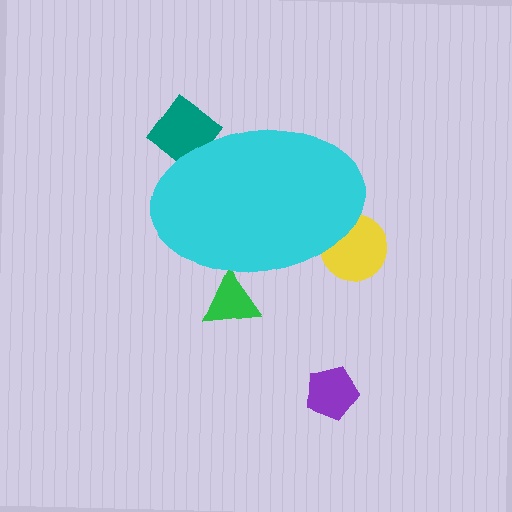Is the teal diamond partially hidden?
Yes, the teal diamond is partially hidden behind the cyan ellipse.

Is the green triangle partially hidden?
Yes, the green triangle is partially hidden behind the cyan ellipse.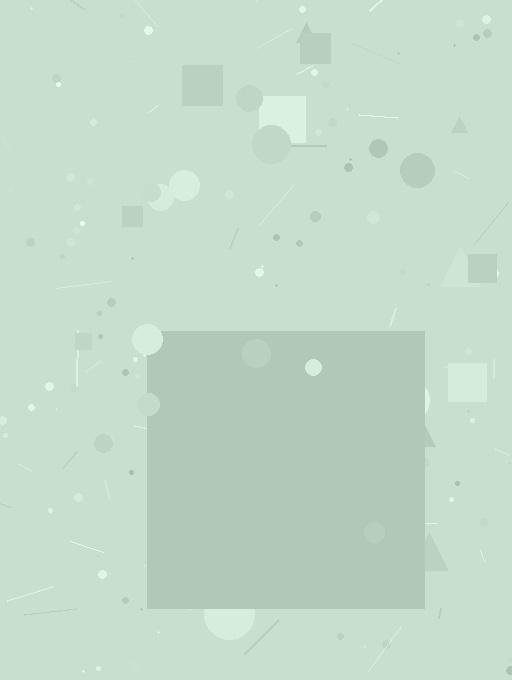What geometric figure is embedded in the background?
A square is embedded in the background.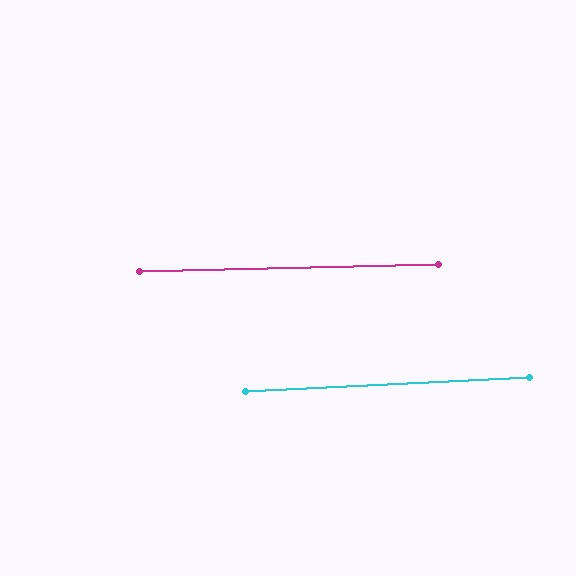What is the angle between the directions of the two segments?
Approximately 1 degree.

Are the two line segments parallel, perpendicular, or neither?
Parallel — their directions differ by only 1.3°.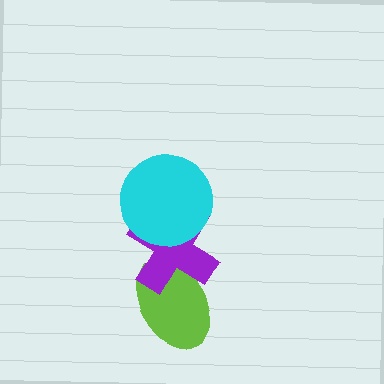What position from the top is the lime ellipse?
The lime ellipse is 3rd from the top.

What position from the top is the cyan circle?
The cyan circle is 1st from the top.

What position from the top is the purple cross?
The purple cross is 2nd from the top.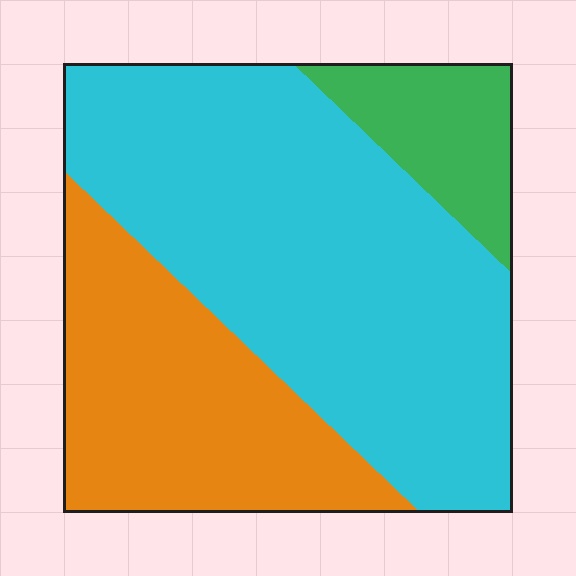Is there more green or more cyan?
Cyan.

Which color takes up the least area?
Green, at roughly 10%.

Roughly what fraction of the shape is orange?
Orange covers around 30% of the shape.